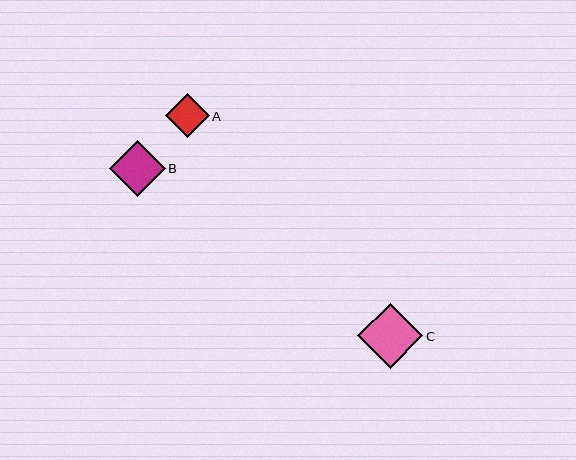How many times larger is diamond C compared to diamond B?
Diamond C is approximately 1.2 times the size of diamond B.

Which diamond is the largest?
Diamond C is the largest with a size of approximately 65 pixels.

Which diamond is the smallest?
Diamond A is the smallest with a size of approximately 44 pixels.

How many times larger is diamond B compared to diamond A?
Diamond B is approximately 1.3 times the size of diamond A.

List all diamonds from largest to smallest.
From largest to smallest: C, B, A.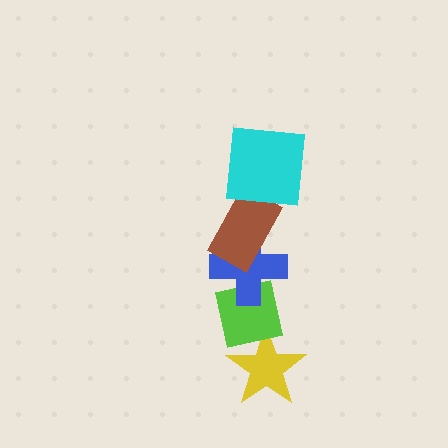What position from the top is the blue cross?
The blue cross is 3rd from the top.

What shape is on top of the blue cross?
The brown rectangle is on top of the blue cross.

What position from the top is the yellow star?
The yellow star is 5th from the top.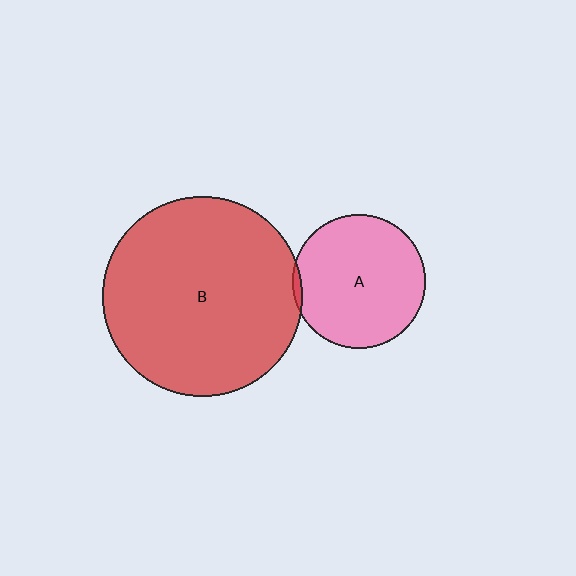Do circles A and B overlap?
Yes.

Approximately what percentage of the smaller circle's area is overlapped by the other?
Approximately 5%.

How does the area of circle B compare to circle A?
Approximately 2.2 times.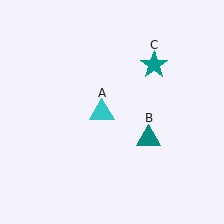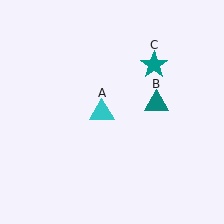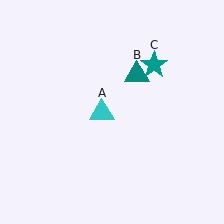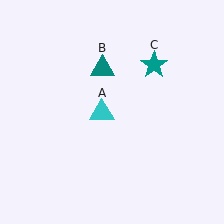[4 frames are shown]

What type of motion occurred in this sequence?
The teal triangle (object B) rotated counterclockwise around the center of the scene.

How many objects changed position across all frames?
1 object changed position: teal triangle (object B).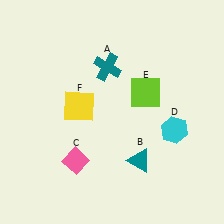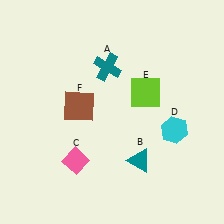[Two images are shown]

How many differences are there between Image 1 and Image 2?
There is 1 difference between the two images.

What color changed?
The square (F) changed from yellow in Image 1 to brown in Image 2.